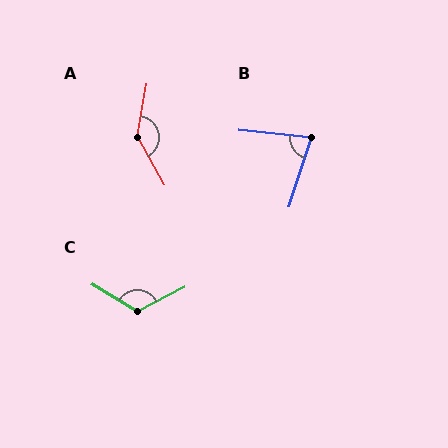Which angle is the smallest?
B, at approximately 78 degrees.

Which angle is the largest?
A, at approximately 141 degrees.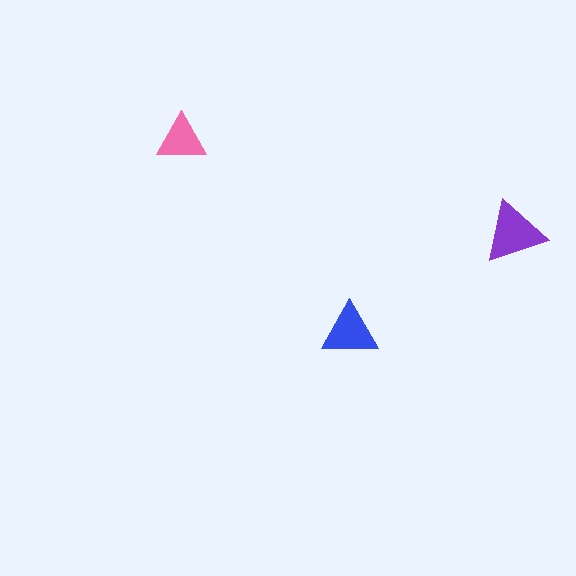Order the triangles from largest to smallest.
the purple one, the blue one, the pink one.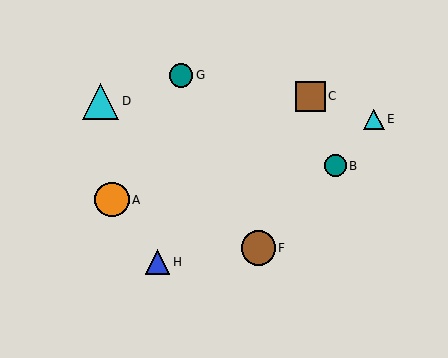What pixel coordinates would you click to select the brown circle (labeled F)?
Click at (258, 248) to select the brown circle F.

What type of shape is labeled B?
Shape B is a teal circle.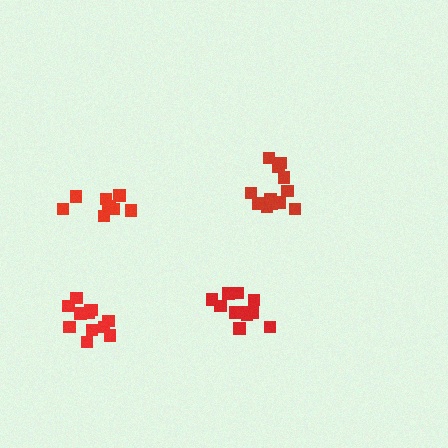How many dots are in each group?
Group 1: 11 dots, Group 2: 12 dots, Group 3: 9 dots, Group 4: 12 dots (44 total).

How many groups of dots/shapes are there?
There are 4 groups.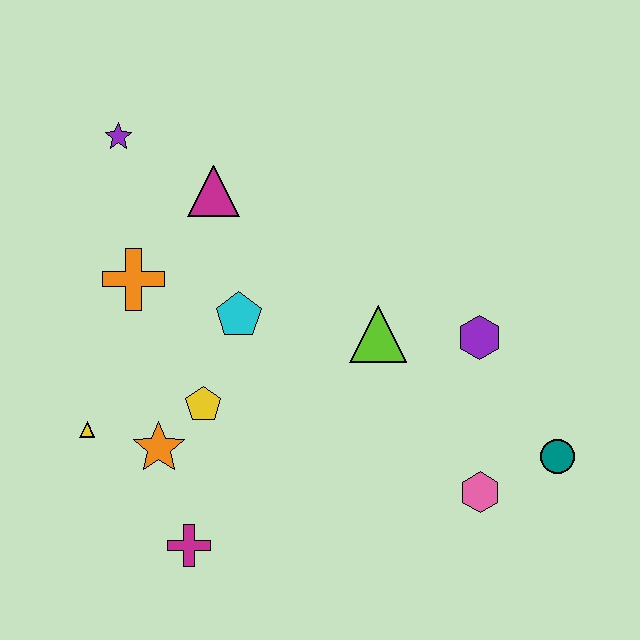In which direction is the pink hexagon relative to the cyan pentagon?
The pink hexagon is to the right of the cyan pentagon.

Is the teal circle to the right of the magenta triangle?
Yes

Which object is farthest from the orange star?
The teal circle is farthest from the orange star.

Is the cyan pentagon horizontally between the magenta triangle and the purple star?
No